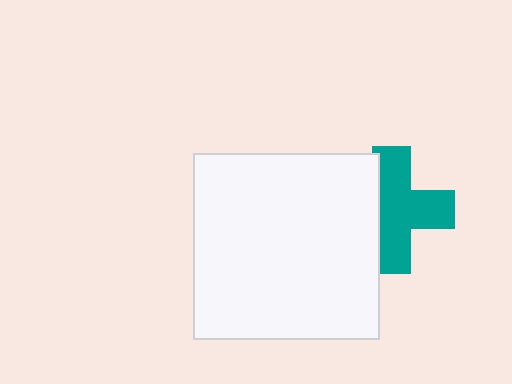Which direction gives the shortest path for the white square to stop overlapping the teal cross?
Moving left gives the shortest separation.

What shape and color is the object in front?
The object in front is a white square.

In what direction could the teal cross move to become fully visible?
The teal cross could move right. That would shift it out from behind the white square entirely.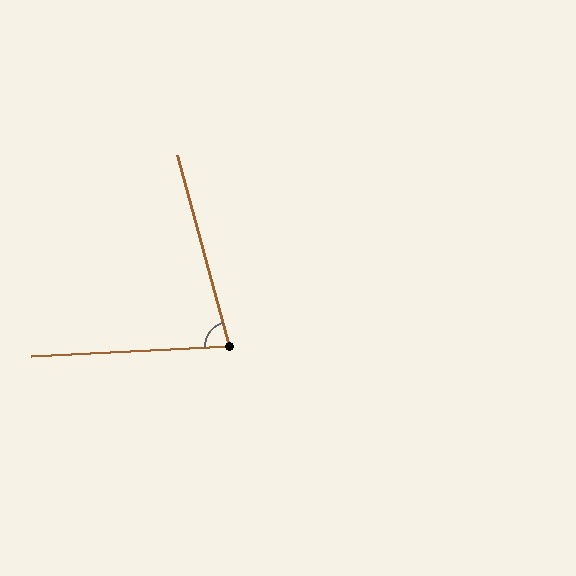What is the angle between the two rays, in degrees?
Approximately 78 degrees.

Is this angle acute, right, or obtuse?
It is acute.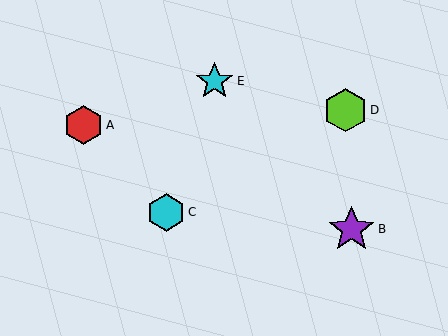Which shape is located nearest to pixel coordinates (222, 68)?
The cyan star (labeled E) at (215, 81) is nearest to that location.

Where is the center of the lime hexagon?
The center of the lime hexagon is at (345, 110).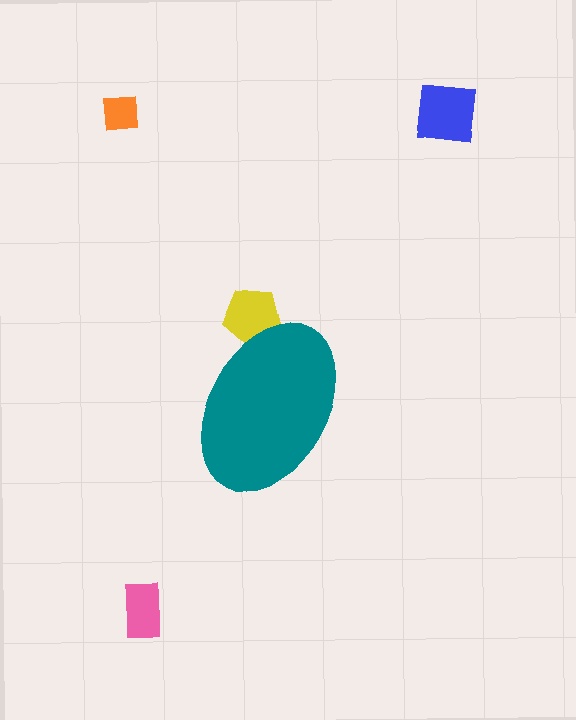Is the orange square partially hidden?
No, the orange square is fully visible.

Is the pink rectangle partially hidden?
No, the pink rectangle is fully visible.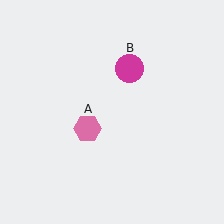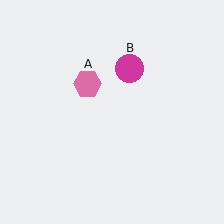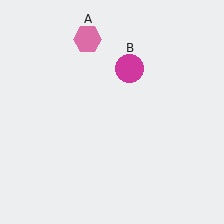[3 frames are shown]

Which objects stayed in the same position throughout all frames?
Magenta circle (object B) remained stationary.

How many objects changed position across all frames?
1 object changed position: pink hexagon (object A).